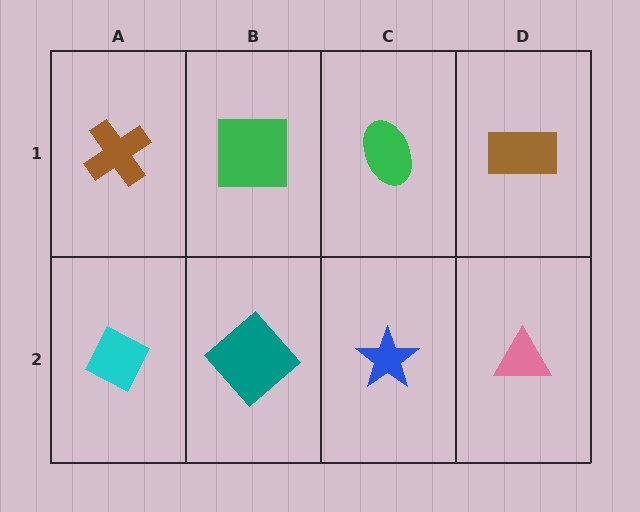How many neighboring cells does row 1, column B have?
3.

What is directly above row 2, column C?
A green ellipse.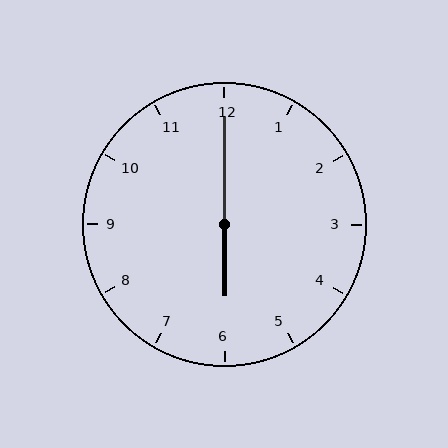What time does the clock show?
6:00.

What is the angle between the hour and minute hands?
Approximately 180 degrees.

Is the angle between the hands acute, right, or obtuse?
It is obtuse.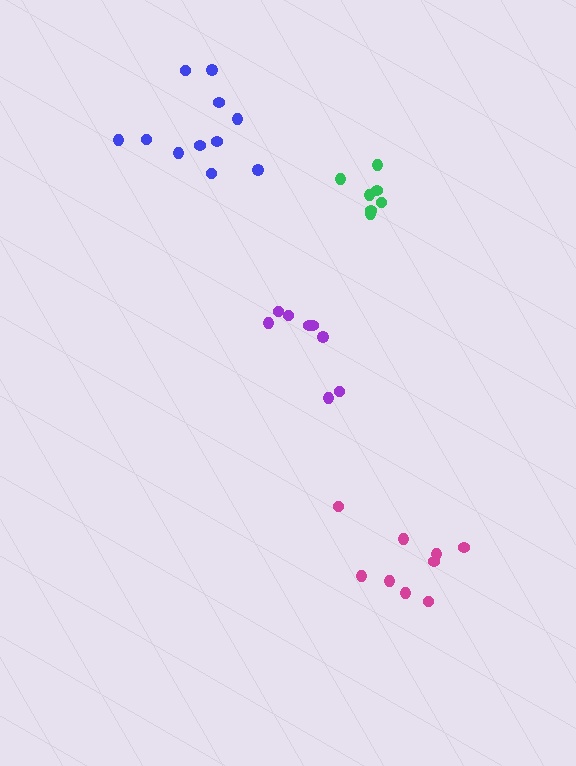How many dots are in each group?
Group 1: 7 dots, Group 2: 9 dots, Group 3: 8 dots, Group 4: 11 dots (35 total).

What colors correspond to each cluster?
The clusters are colored: green, magenta, purple, blue.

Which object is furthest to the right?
The magenta cluster is rightmost.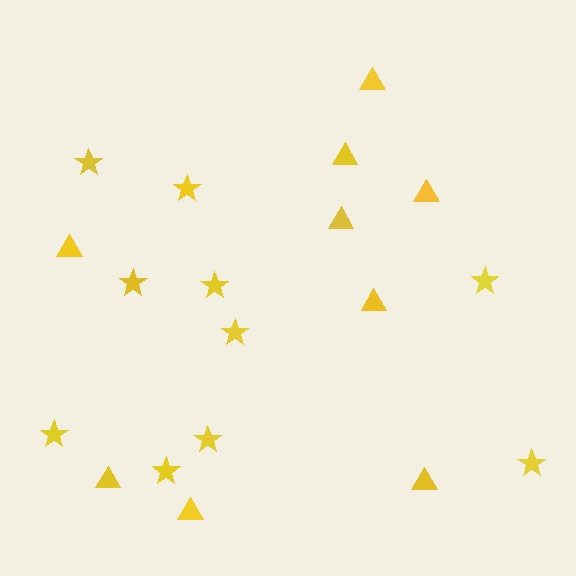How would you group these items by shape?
There are 2 groups: one group of triangles (9) and one group of stars (10).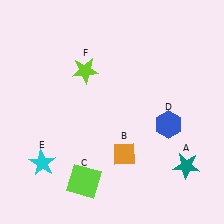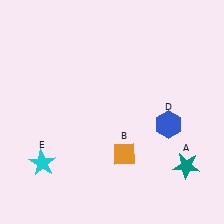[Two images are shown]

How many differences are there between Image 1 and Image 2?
There are 2 differences between the two images.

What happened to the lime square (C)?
The lime square (C) was removed in Image 2. It was in the bottom-left area of Image 1.